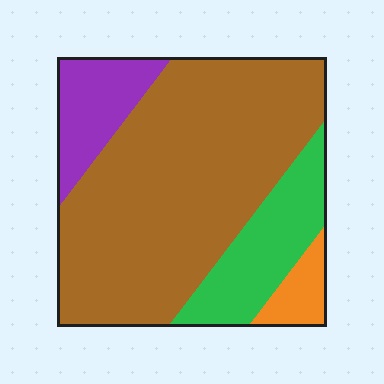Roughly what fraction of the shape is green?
Green covers about 15% of the shape.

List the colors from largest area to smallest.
From largest to smallest: brown, green, purple, orange.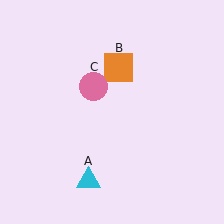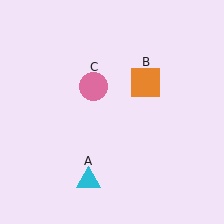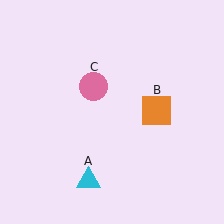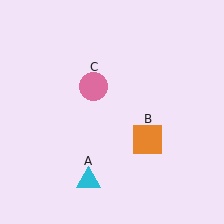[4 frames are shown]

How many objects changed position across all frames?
1 object changed position: orange square (object B).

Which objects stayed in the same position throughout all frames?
Cyan triangle (object A) and pink circle (object C) remained stationary.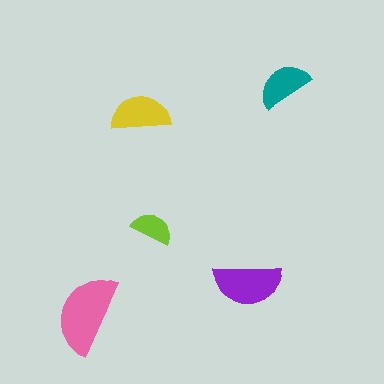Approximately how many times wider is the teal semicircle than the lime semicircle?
About 1.5 times wider.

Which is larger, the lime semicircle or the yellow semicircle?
The yellow one.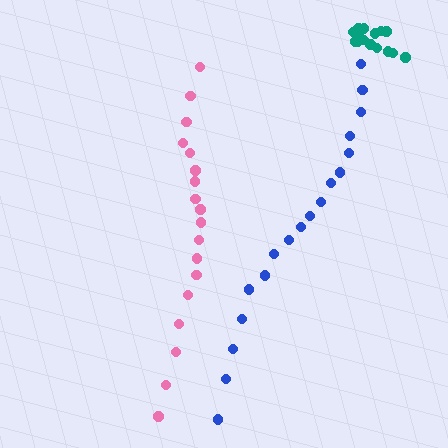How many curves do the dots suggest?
There are 3 distinct paths.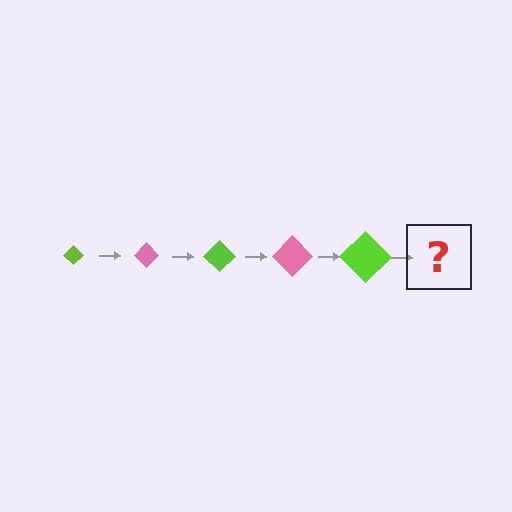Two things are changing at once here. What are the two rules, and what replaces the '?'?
The two rules are that the diamond grows larger each step and the color cycles through lime and pink. The '?' should be a pink diamond, larger than the previous one.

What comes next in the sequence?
The next element should be a pink diamond, larger than the previous one.